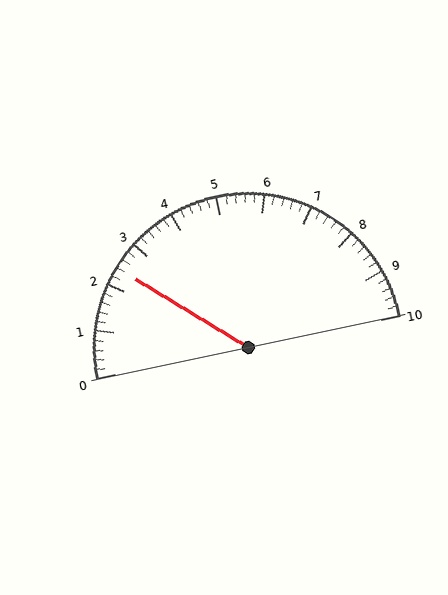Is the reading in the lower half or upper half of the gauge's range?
The reading is in the lower half of the range (0 to 10).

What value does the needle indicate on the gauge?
The needle indicates approximately 2.4.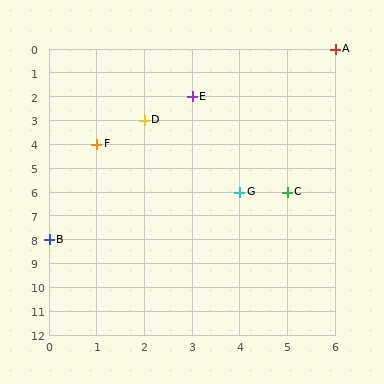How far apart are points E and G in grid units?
Points E and G are 1 column and 4 rows apart (about 4.1 grid units diagonally).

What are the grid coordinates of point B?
Point B is at grid coordinates (0, 8).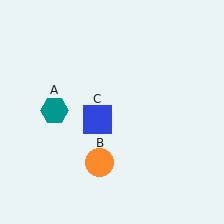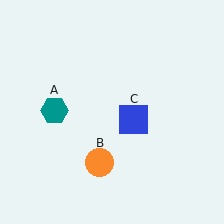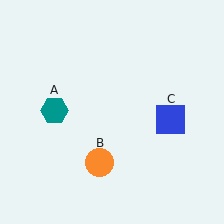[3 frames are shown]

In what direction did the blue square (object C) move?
The blue square (object C) moved right.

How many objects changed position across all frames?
1 object changed position: blue square (object C).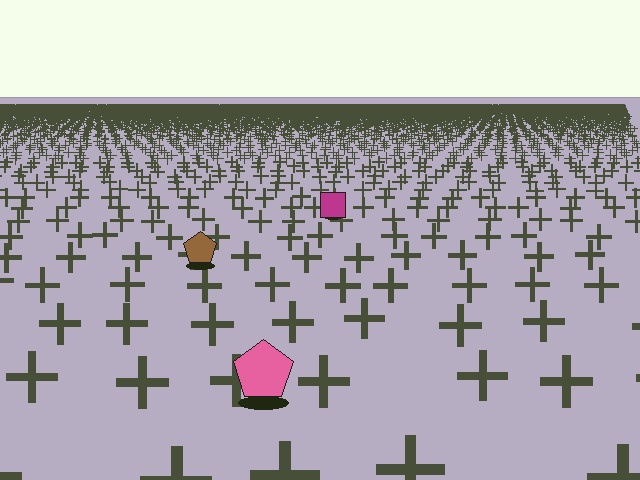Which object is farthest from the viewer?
The magenta square is farthest from the viewer. It appears smaller and the ground texture around it is denser.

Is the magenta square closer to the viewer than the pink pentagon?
No. The pink pentagon is closer — you can tell from the texture gradient: the ground texture is coarser near it.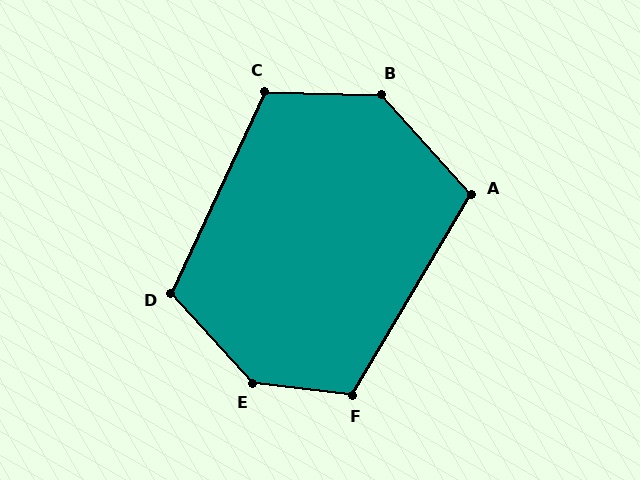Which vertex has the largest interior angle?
E, at approximately 139 degrees.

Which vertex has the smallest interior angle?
A, at approximately 107 degrees.